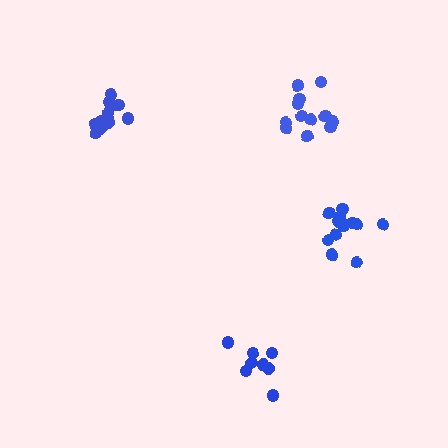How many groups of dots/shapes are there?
There are 4 groups.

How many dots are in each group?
Group 1: 8 dots, Group 2: 12 dots, Group 3: 13 dots, Group 4: 12 dots (45 total).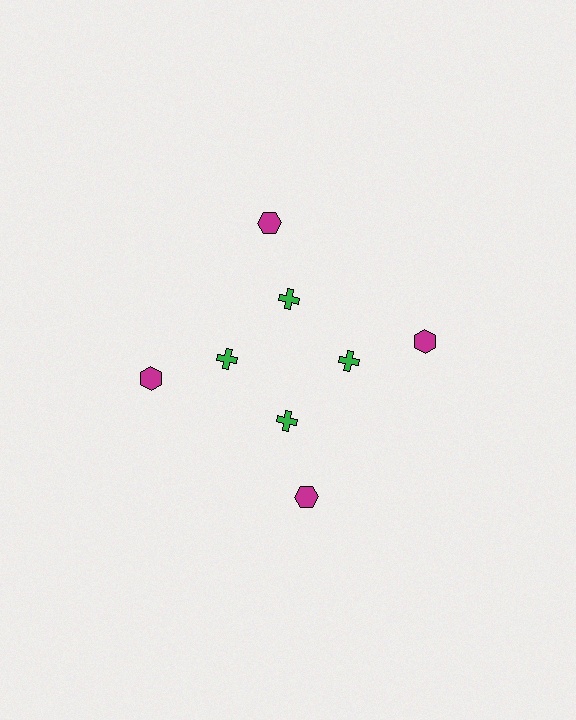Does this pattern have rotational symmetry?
Yes, this pattern has 4-fold rotational symmetry. It looks the same after rotating 90 degrees around the center.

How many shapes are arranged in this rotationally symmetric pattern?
There are 8 shapes, arranged in 4 groups of 2.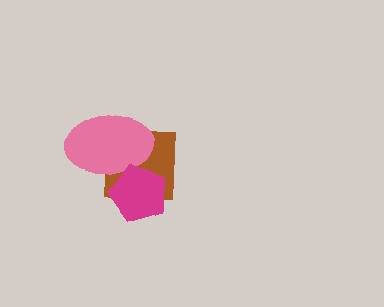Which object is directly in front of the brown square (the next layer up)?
The pink ellipse is directly in front of the brown square.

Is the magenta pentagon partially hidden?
No, no other shape covers it.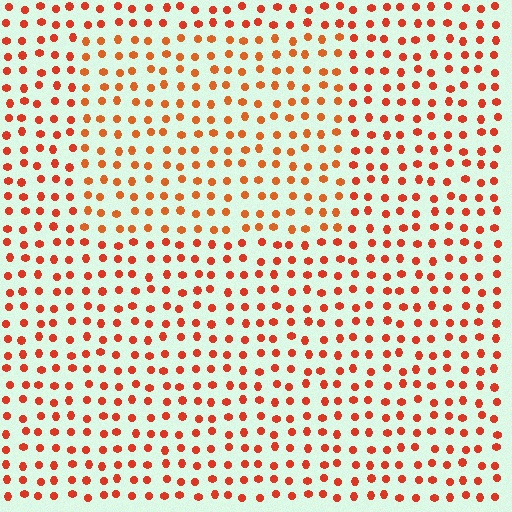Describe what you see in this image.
The image is filled with small red elements in a uniform arrangement. A rectangle-shaped region is visible where the elements are tinted to a slightly different hue, forming a subtle color boundary.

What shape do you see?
I see a rectangle.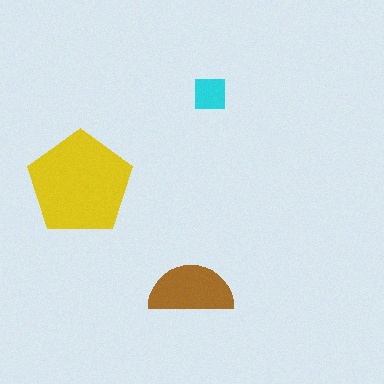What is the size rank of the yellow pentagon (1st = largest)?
1st.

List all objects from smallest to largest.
The cyan square, the brown semicircle, the yellow pentagon.